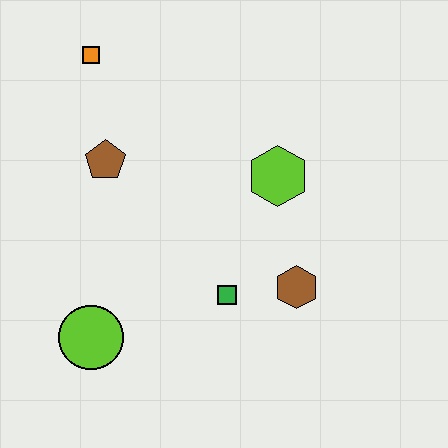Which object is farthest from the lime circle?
The orange square is farthest from the lime circle.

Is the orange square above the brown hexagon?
Yes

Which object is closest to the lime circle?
The green square is closest to the lime circle.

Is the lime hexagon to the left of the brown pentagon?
No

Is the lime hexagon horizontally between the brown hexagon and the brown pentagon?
Yes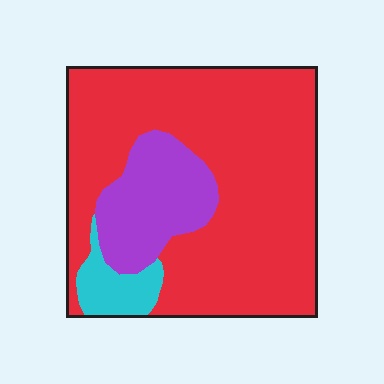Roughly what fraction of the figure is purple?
Purple takes up about one sixth (1/6) of the figure.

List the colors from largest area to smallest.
From largest to smallest: red, purple, cyan.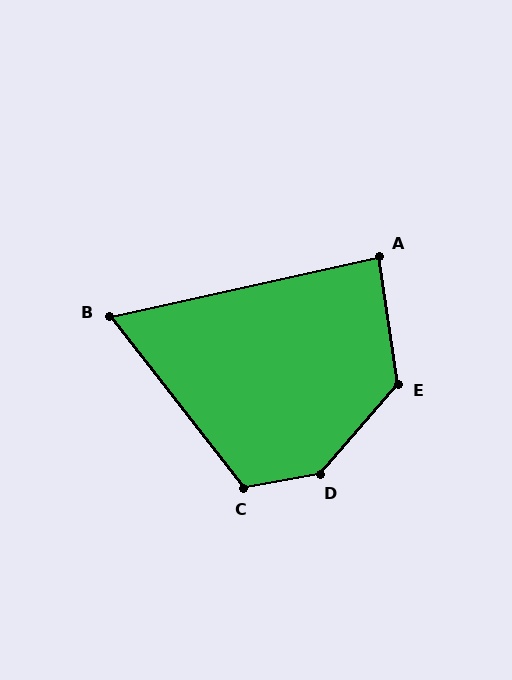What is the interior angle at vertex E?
Approximately 131 degrees (obtuse).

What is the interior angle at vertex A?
Approximately 86 degrees (approximately right).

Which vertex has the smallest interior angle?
B, at approximately 64 degrees.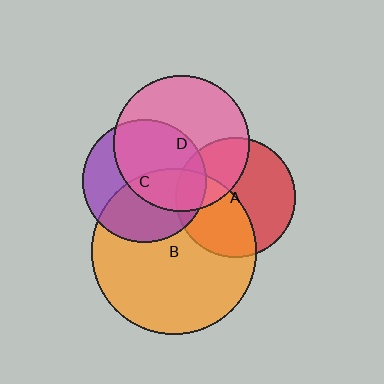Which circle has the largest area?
Circle B (orange).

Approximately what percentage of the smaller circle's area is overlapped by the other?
Approximately 45%.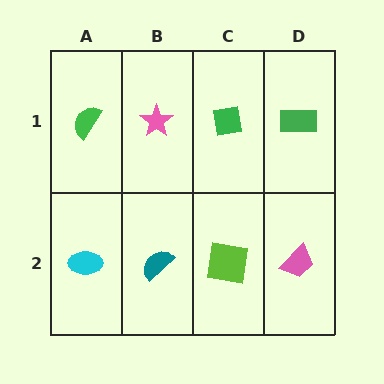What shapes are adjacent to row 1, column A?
A cyan ellipse (row 2, column A), a pink star (row 1, column B).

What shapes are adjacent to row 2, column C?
A green square (row 1, column C), a teal semicircle (row 2, column B), a pink trapezoid (row 2, column D).